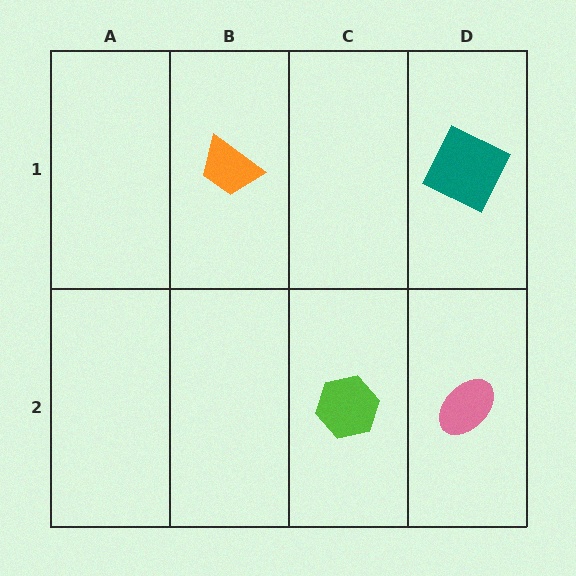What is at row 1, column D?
A teal square.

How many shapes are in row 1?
2 shapes.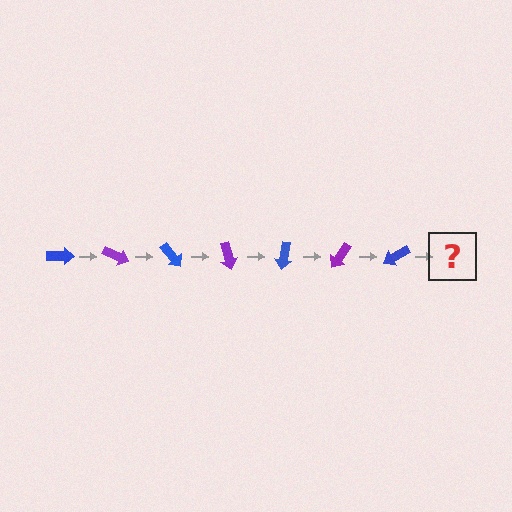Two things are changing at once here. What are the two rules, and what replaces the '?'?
The two rules are that it rotates 25 degrees each step and the color cycles through blue and purple. The '?' should be a purple arrow, rotated 175 degrees from the start.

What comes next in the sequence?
The next element should be a purple arrow, rotated 175 degrees from the start.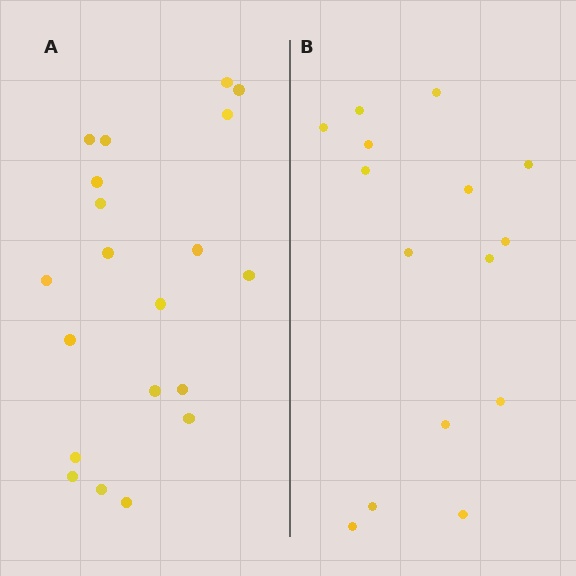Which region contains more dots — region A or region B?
Region A (the left region) has more dots.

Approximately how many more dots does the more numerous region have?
Region A has about 5 more dots than region B.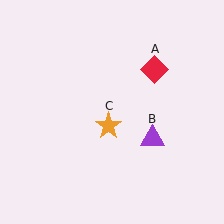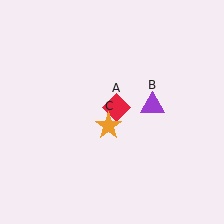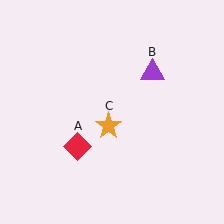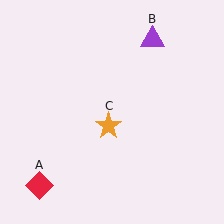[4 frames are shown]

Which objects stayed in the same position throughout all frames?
Orange star (object C) remained stationary.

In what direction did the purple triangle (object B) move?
The purple triangle (object B) moved up.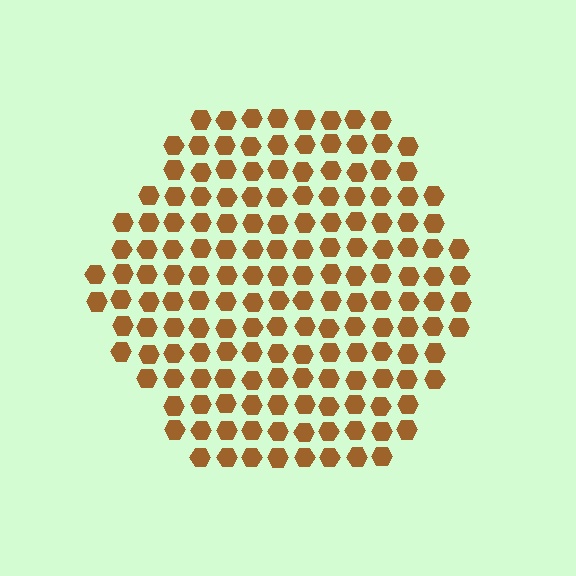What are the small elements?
The small elements are hexagons.